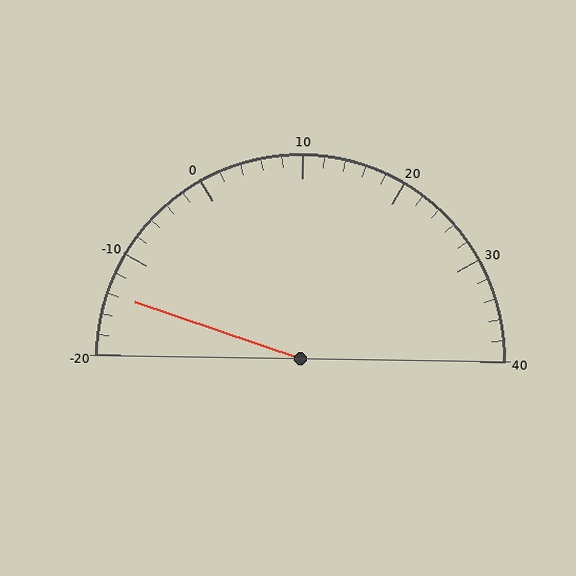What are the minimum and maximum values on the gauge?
The gauge ranges from -20 to 40.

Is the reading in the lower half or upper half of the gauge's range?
The reading is in the lower half of the range (-20 to 40).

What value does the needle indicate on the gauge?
The needle indicates approximately -14.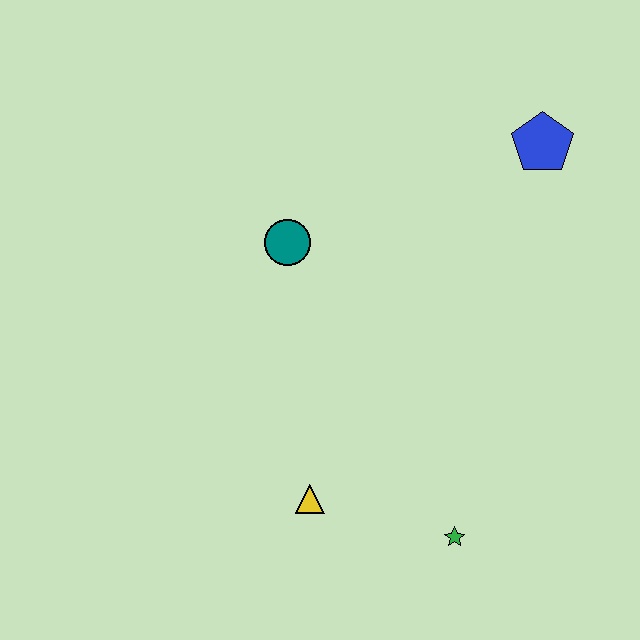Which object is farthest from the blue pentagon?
The yellow triangle is farthest from the blue pentagon.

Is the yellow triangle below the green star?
No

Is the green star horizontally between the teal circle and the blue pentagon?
Yes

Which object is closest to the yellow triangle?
The green star is closest to the yellow triangle.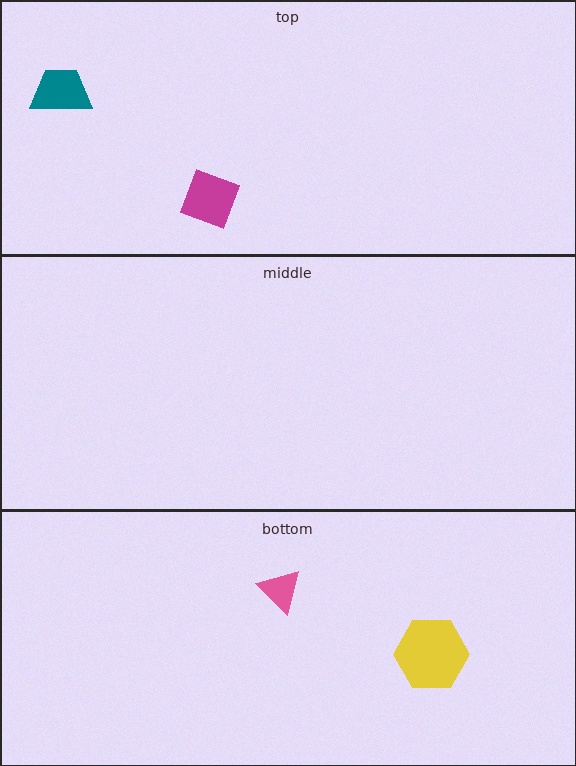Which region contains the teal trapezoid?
The top region.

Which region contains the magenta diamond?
The top region.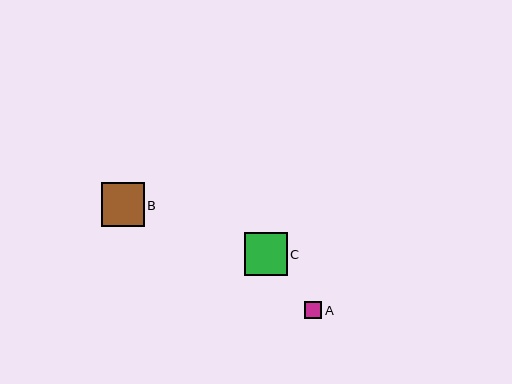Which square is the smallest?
Square A is the smallest with a size of approximately 17 pixels.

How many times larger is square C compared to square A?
Square C is approximately 2.5 times the size of square A.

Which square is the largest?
Square B is the largest with a size of approximately 43 pixels.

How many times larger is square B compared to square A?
Square B is approximately 2.6 times the size of square A.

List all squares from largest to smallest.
From largest to smallest: B, C, A.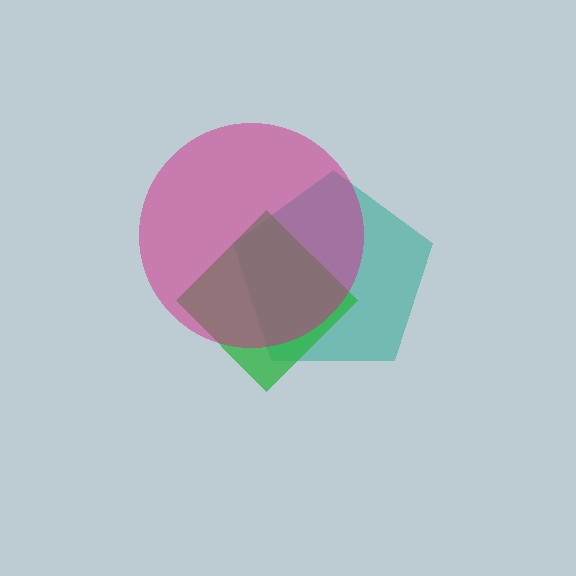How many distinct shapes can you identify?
There are 3 distinct shapes: a teal pentagon, a green diamond, a magenta circle.